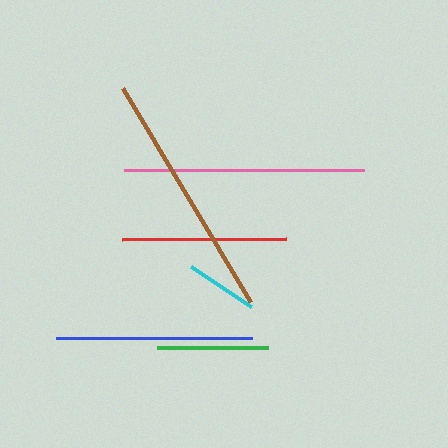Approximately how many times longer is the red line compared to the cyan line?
The red line is approximately 2.3 times the length of the cyan line.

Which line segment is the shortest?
The cyan line is the shortest at approximately 72 pixels.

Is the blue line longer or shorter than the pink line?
The pink line is longer than the blue line.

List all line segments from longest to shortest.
From longest to shortest: brown, pink, blue, red, green, cyan.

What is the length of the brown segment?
The brown segment is approximately 248 pixels long.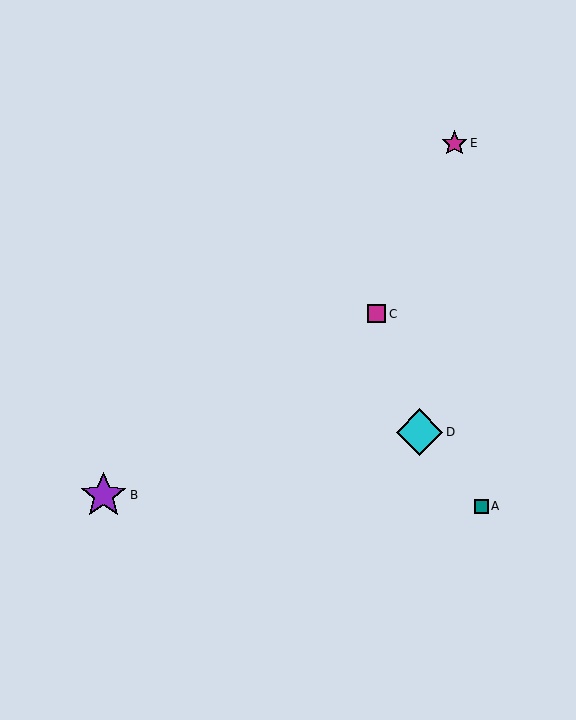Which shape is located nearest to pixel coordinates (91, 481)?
The purple star (labeled B) at (103, 495) is nearest to that location.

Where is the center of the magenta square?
The center of the magenta square is at (377, 314).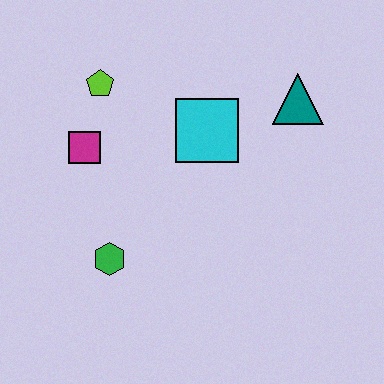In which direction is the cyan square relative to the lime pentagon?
The cyan square is to the right of the lime pentagon.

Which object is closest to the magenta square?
The lime pentagon is closest to the magenta square.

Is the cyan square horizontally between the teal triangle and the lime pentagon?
Yes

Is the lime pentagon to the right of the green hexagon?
No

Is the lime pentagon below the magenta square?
No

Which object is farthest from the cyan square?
The green hexagon is farthest from the cyan square.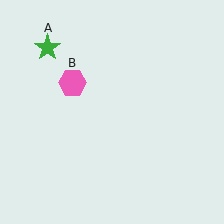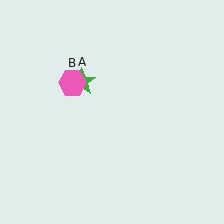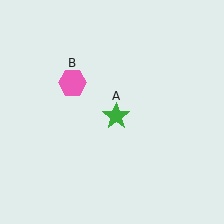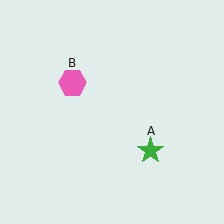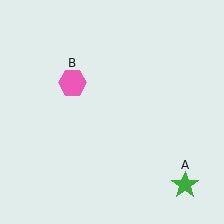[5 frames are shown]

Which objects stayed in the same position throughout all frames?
Pink hexagon (object B) remained stationary.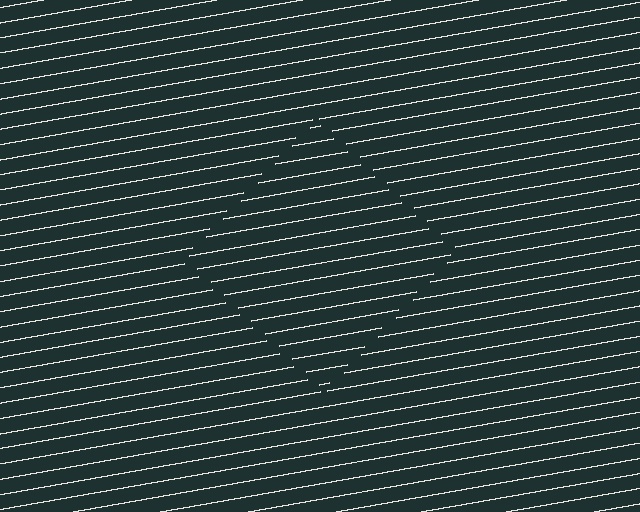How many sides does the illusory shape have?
4 sides — the line-ends trace a square.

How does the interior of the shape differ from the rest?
The interior of the shape contains the same grating, shifted by half a period — the contour is defined by the phase discontinuity where line-ends from the inner and outer gratings abut.